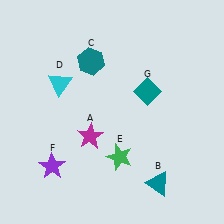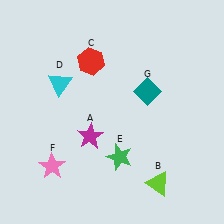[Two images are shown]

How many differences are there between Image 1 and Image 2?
There are 3 differences between the two images.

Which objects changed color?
B changed from teal to lime. C changed from teal to red. F changed from purple to pink.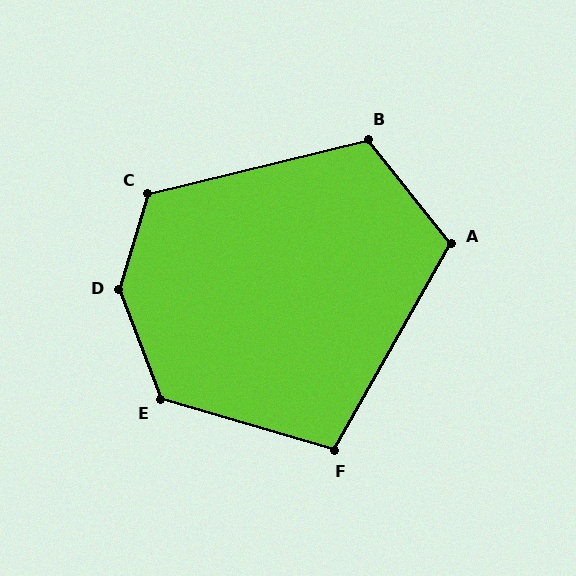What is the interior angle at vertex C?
Approximately 121 degrees (obtuse).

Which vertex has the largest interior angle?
D, at approximately 142 degrees.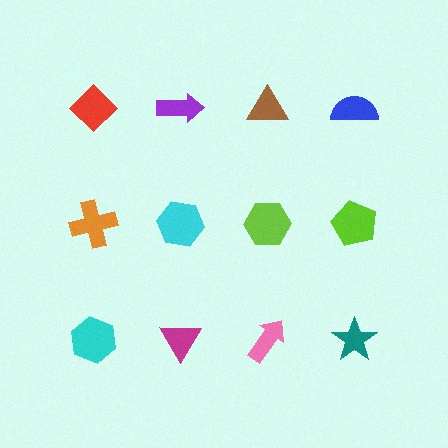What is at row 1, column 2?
A purple arrow.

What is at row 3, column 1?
A cyan hexagon.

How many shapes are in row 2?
4 shapes.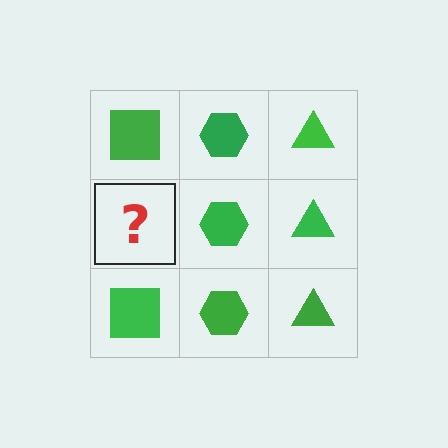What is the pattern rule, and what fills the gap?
The rule is that each column has a consistent shape. The gap should be filled with a green square.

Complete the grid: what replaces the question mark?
The question mark should be replaced with a green square.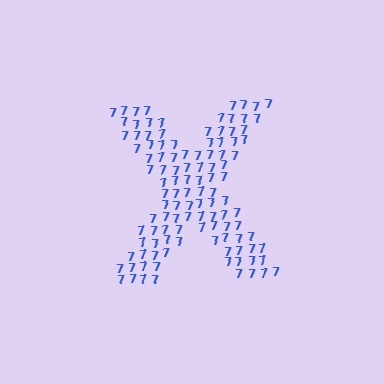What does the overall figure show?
The overall figure shows the letter X.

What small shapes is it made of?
It is made of small digit 7's.